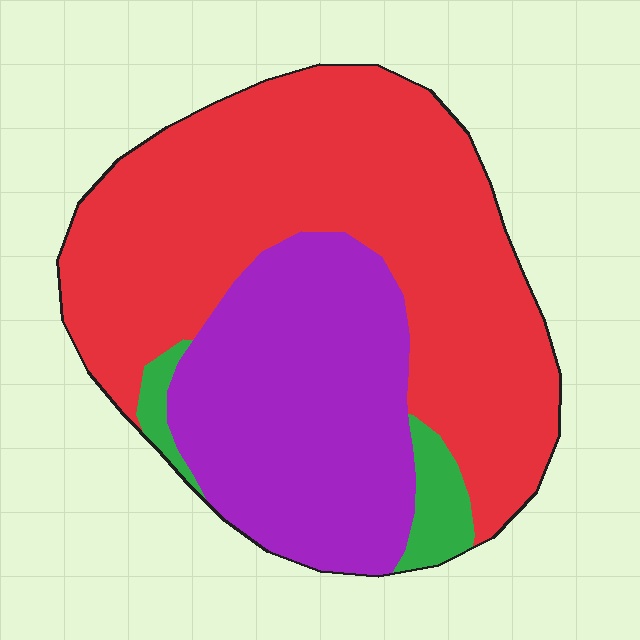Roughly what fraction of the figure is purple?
Purple takes up between a third and a half of the figure.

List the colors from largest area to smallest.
From largest to smallest: red, purple, green.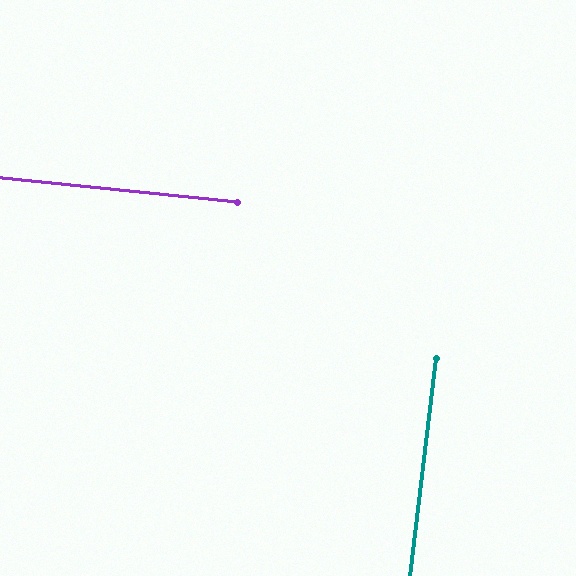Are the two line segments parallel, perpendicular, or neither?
Perpendicular — they meet at approximately 89°.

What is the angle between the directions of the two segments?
Approximately 89 degrees.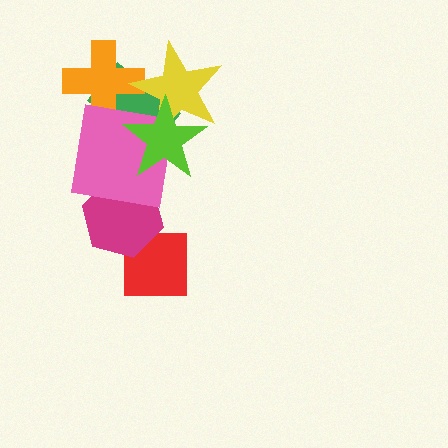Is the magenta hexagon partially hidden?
Yes, it is partially covered by another shape.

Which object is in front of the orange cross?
The yellow star is in front of the orange cross.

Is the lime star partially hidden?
No, no other shape covers it.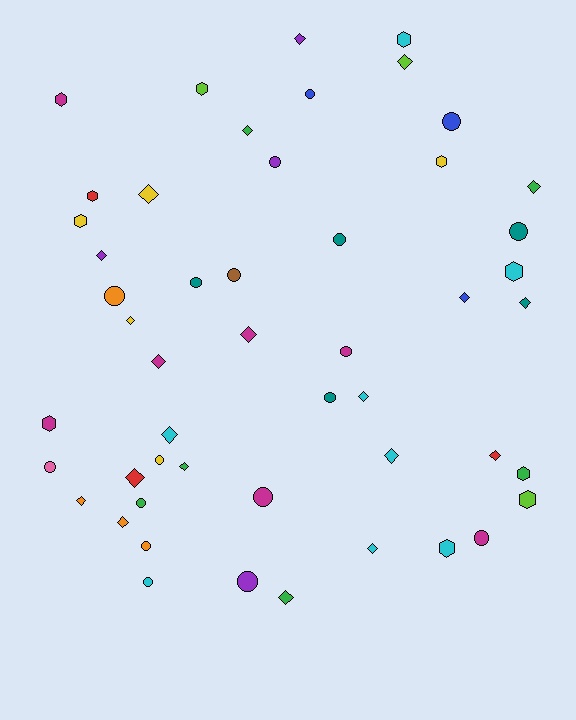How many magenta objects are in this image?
There are 7 magenta objects.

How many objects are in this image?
There are 50 objects.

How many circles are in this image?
There are 18 circles.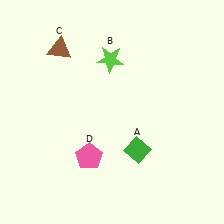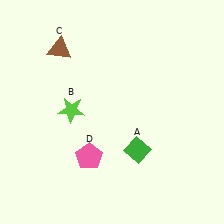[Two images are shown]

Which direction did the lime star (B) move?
The lime star (B) moved down.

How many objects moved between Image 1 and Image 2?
1 object moved between the two images.